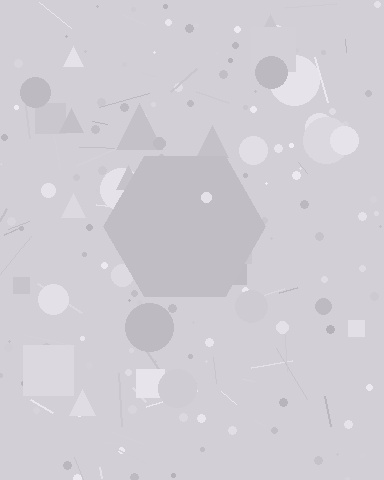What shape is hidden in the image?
A hexagon is hidden in the image.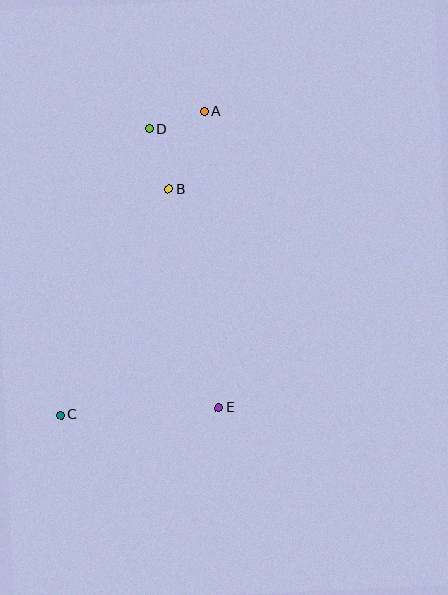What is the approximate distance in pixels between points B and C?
The distance between B and C is approximately 250 pixels.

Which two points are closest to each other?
Points A and D are closest to each other.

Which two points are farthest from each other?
Points A and C are farthest from each other.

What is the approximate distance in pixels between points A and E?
The distance between A and E is approximately 297 pixels.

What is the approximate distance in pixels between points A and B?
The distance between A and B is approximately 85 pixels.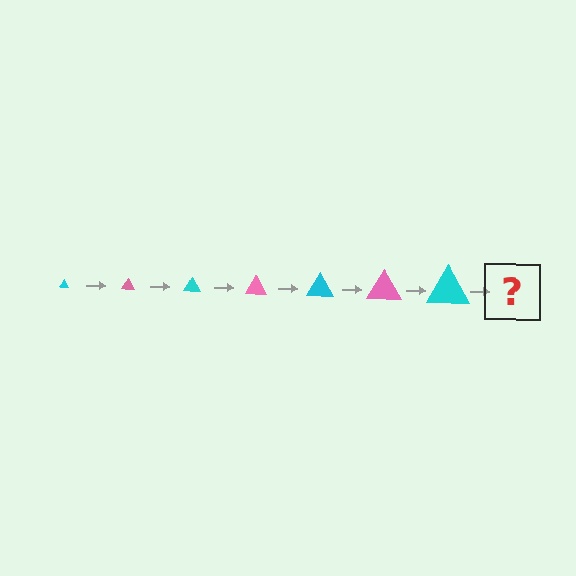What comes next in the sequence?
The next element should be a pink triangle, larger than the previous one.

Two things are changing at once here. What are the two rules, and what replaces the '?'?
The two rules are that the triangle grows larger each step and the color cycles through cyan and pink. The '?' should be a pink triangle, larger than the previous one.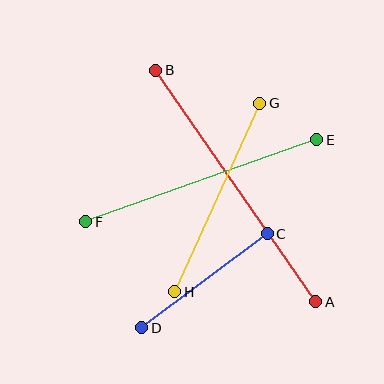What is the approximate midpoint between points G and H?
The midpoint is at approximately (217, 198) pixels.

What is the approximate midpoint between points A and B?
The midpoint is at approximately (236, 186) pixels.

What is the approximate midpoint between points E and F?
The midpoint is at approximately (201, 181) pixels.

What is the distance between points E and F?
The distance is approximately 245 pixels.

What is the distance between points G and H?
The distance is approximately 206 pixels.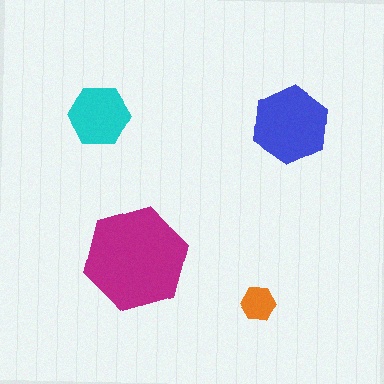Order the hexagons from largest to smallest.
the magenta one, the blue one, the cyan one, the orange one.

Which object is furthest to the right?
The blue hexagon is rightmost.